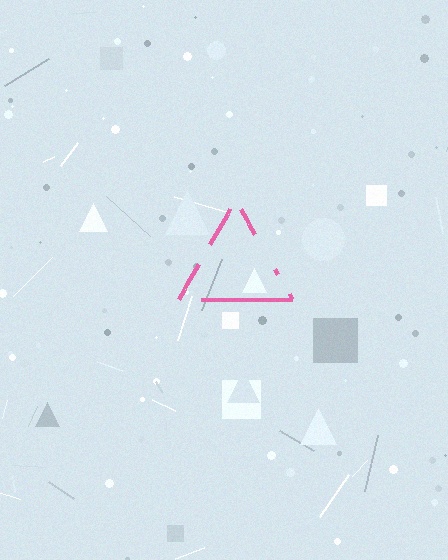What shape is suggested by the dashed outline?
The dashed outline suggests a triangle.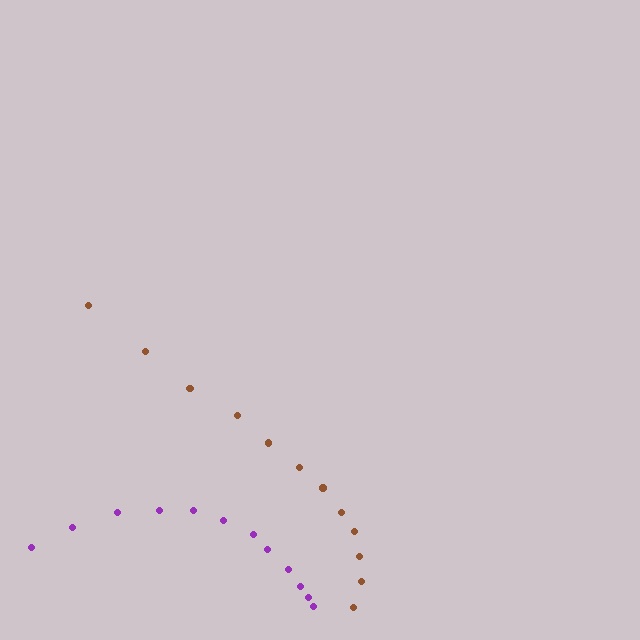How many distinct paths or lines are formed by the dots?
There are 2 distinct paths.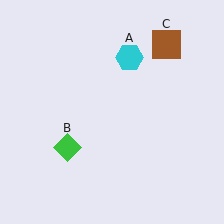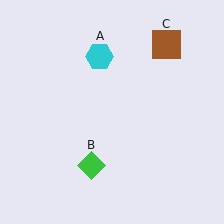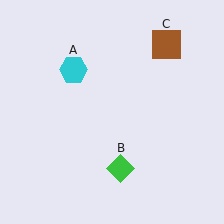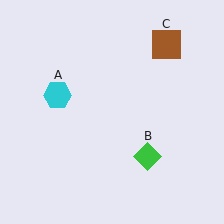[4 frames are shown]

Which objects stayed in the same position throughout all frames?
Brown square (object C) remained stationary.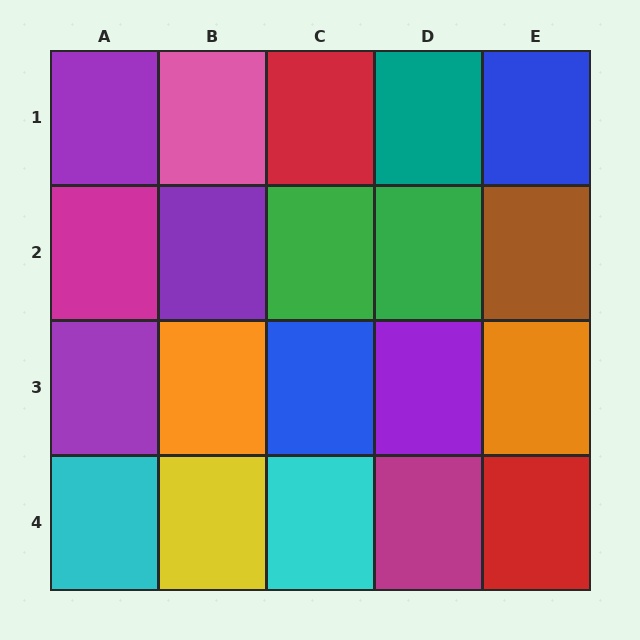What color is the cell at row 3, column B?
Orange.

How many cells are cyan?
2 cells are cyan.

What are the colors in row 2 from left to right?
Magenta, purple, green, green, brown.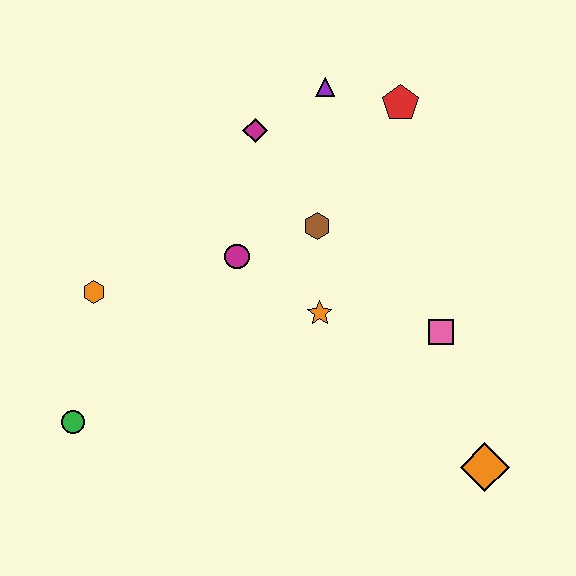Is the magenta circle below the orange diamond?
No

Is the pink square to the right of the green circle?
Yes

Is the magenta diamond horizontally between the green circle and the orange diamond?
Yes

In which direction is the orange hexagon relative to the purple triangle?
The orange hexagon is to the left of the purple triangle.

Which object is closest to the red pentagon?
The purple triangle is closest to the red pentagon.